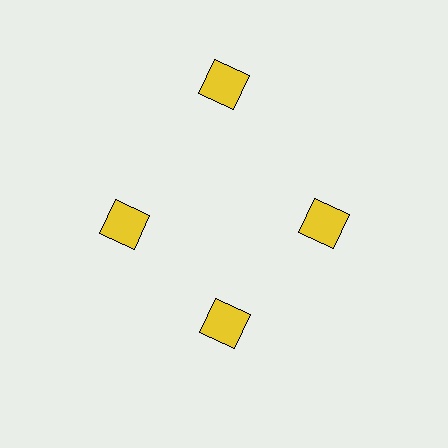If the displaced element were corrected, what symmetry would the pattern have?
It would have 4-fold rotational symmetry — the pattern would map onto itself every 90 degrees.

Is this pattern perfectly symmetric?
No. The 4 yellow squares are arranged in a ring, but one element near the 12 o'clock position is pushed outward from the center, breaking the 4-fold rotational symmetry.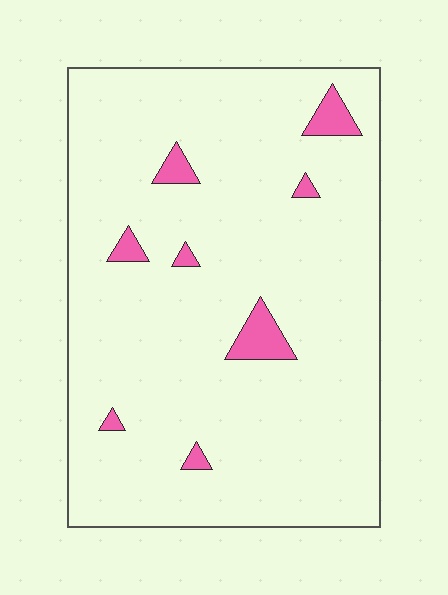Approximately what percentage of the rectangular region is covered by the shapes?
Approximately 5%.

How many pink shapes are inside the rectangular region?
8.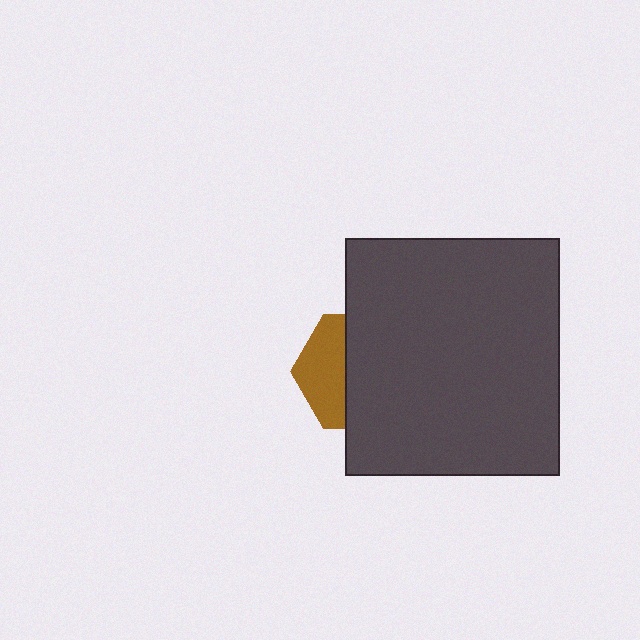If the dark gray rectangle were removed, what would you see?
You would see the complete brown hexagon.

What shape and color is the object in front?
The object in front is a dark gray rectangle.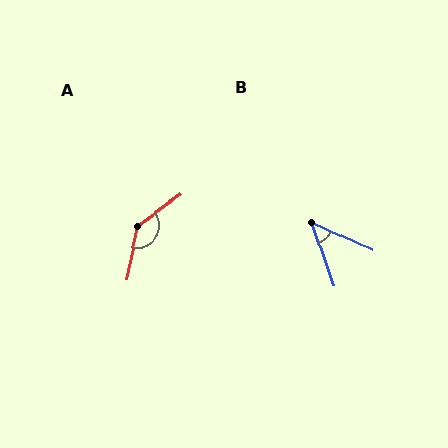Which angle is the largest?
A, at approximately 137 degrees.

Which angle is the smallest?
B, at approximately 46 degrees.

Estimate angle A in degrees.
Approximately 137 degrees.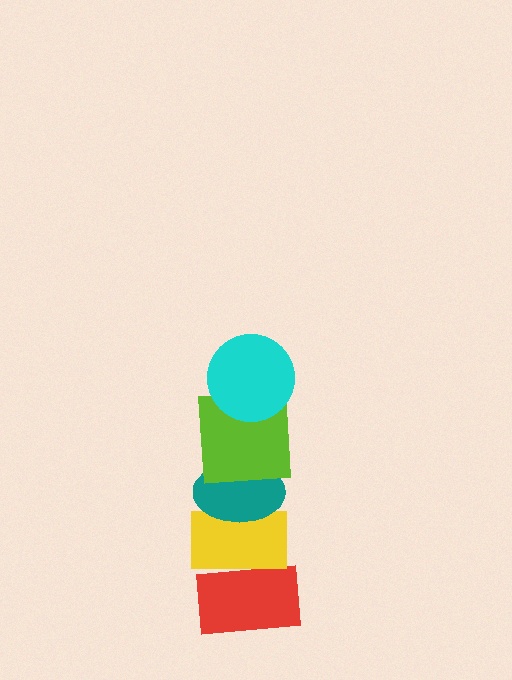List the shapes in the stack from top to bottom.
From top to bottom: the cyan circle, the lime square, the teal ellipse, the yellow rectangle, the red rectangle.